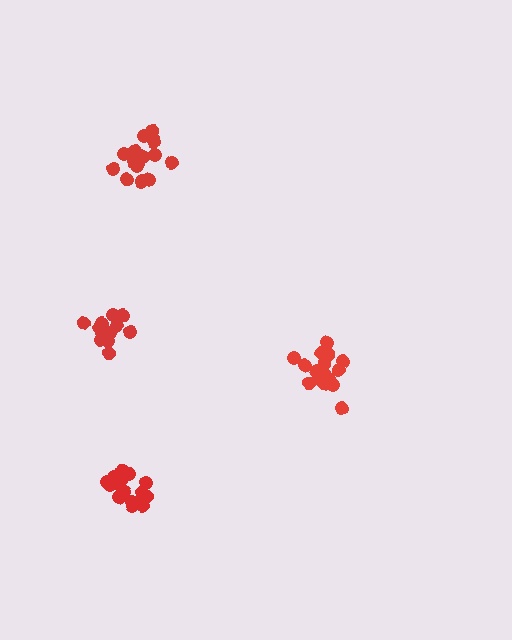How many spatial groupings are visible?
There are 4 spatial groupings.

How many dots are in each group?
Group 1: 19 dots, Group 2: 14 dots, Group 3: 17 dots, Group 4: 18 dots (68 total).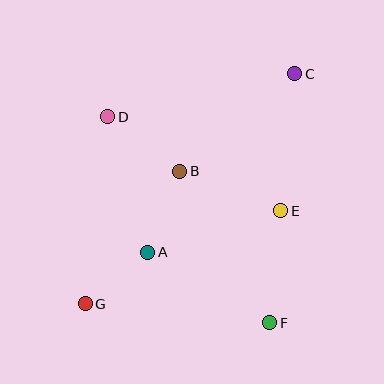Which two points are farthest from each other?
Points C and G are farthest from each other.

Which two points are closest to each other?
Points A and G are closest to each other.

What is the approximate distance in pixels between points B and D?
The distance between B and D is approximately 90 pixels.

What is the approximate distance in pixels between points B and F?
The distance between B and F is approximately 176 pixels.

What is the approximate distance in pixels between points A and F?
The distance between A and F is approximately 141 pixels.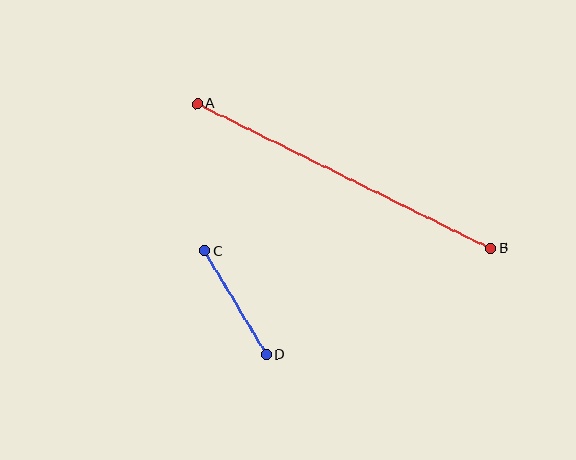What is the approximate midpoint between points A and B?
The midpoint is at approximately (344, 176) pixels.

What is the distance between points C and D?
The distance is approximately 120 pixels.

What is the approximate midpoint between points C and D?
The midpoint is at approximately (235, 303) pixels.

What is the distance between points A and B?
The distance is approximately 328 pixels.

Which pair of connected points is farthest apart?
Points A and B are farthest apart.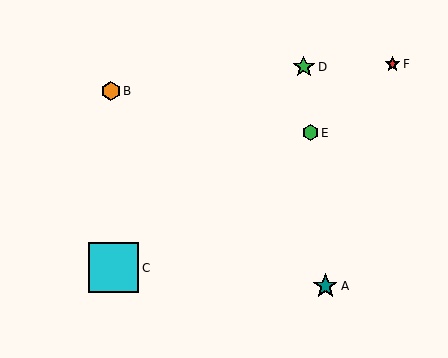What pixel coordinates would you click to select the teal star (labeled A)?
Click at (325, 286) to select the teal star A.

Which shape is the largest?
The cyan square (labeled C) is the largest.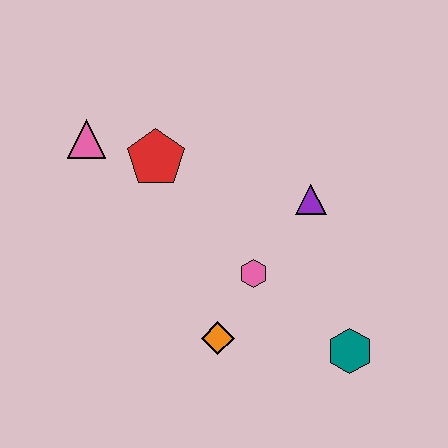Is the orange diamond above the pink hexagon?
No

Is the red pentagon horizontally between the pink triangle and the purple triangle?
Yes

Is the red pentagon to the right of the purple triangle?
No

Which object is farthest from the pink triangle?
The teal hexagon is farthest from the pink triangle.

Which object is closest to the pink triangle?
The red pentagon is closest to the pink triangle.